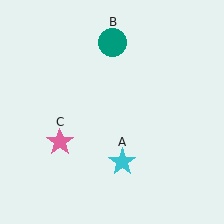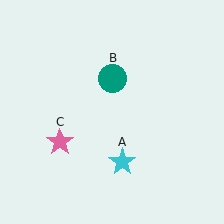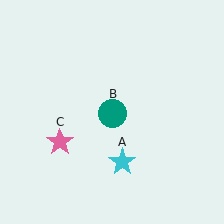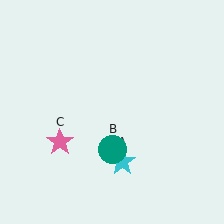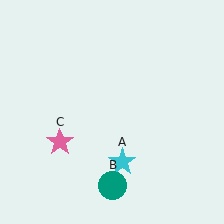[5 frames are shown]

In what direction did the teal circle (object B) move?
The teal circle (object B) moved down.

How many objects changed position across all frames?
1 object changed position: teal circle (object B).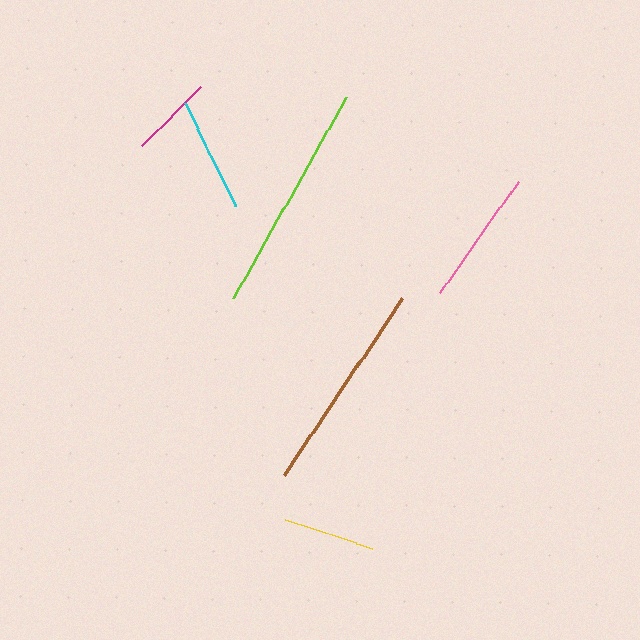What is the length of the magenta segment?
The magenta segment is approximately 83 pixels long.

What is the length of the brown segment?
The brown segment is approximately 212 pixels long.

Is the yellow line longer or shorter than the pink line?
The pink line is longer than the yellow line.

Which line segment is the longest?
The lime line is the longest at approximately 230 pixels.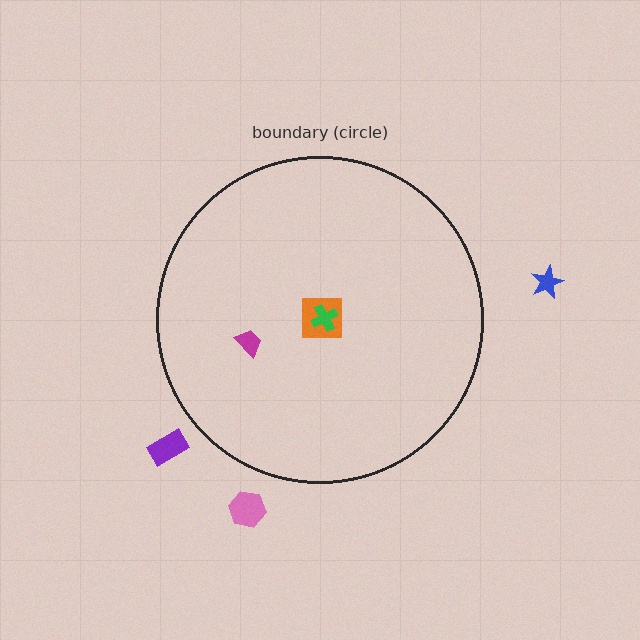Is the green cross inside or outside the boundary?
Inside.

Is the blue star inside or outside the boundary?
Outside.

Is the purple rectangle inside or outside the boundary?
Outside.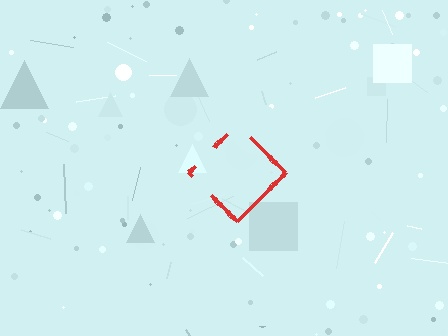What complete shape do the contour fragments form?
The contour fragments form a diamond.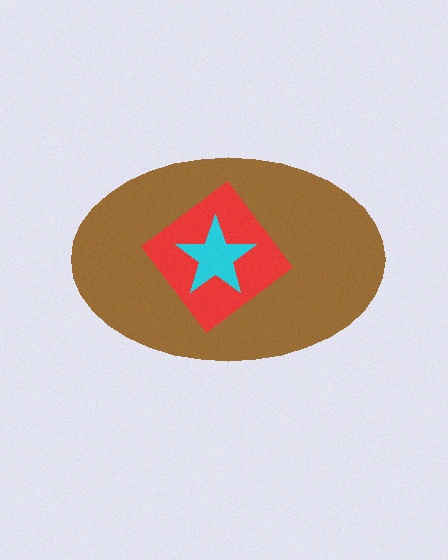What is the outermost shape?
The brown ellipse.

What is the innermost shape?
The cyan star.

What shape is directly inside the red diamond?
The cyan star.